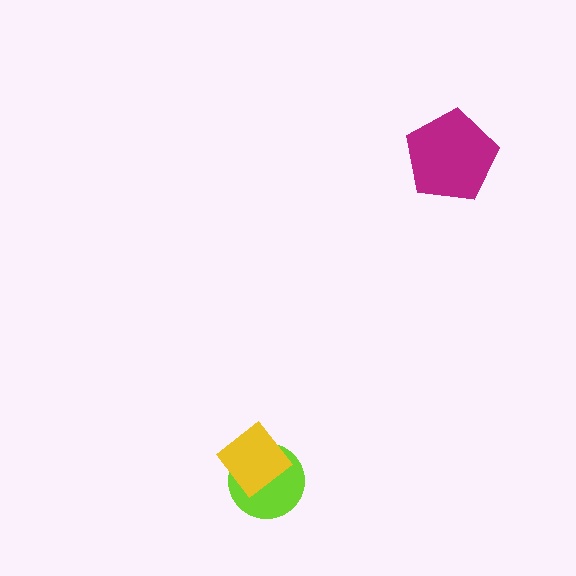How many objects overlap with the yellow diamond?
1 object overlaps with the yellow diamond.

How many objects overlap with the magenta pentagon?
0 objects overlap with the magenta pentagon.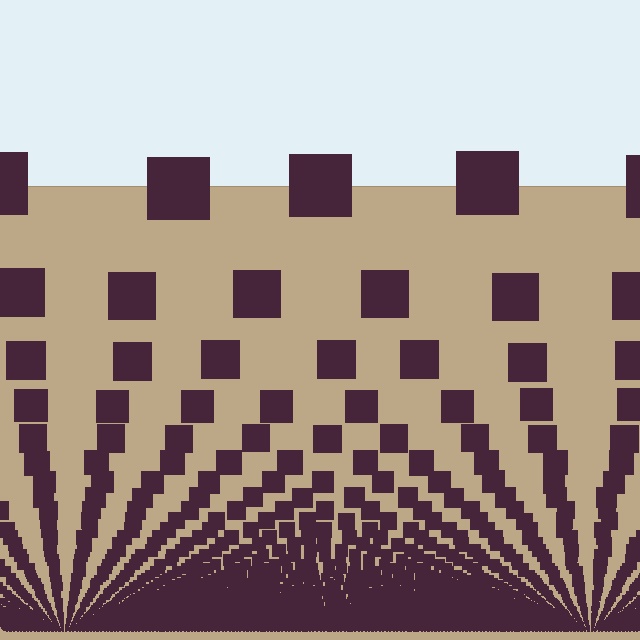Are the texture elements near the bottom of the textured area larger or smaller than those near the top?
Smaller. The gradient is inverted — elements near the bottom are smaller and denser.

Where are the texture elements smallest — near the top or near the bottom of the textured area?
Near the bottom.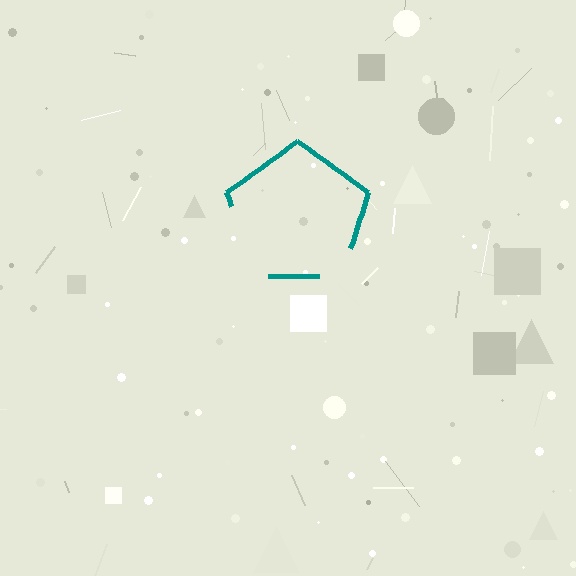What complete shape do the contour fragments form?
The contour fragments form a pentagon.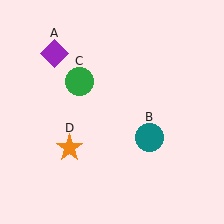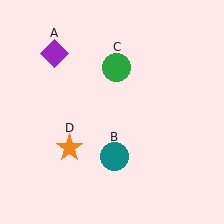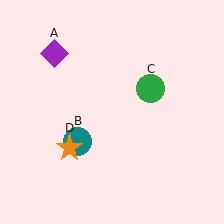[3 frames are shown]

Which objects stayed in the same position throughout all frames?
Purple diamond (object A) and orange star (object D) remained stationary.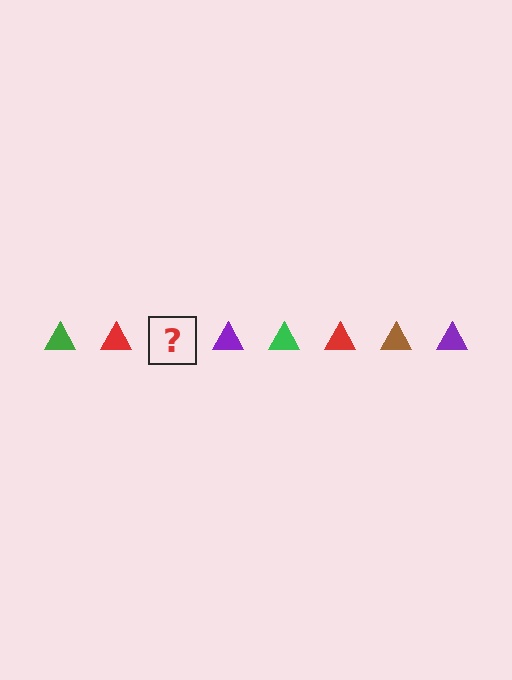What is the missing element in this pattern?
The missing element is a brown triangle.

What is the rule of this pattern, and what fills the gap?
The rule is that the pattern cycles through green, red, brown, purple triangles. The gap should be filled with a brown triangle.